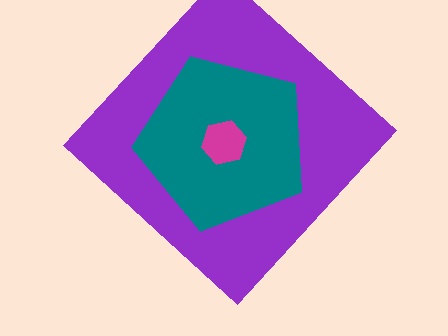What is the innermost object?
The magenta hexagon.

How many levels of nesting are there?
3.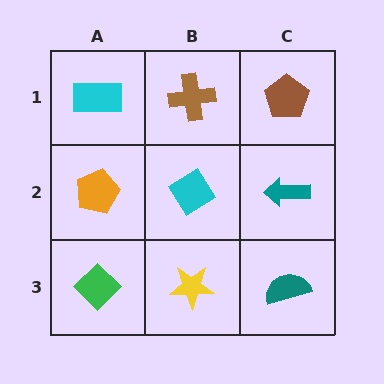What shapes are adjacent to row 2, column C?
A brown pentagon (row 1, column C), a teal semicircle (row 3, column C), a cyan diamond (row 2, column B).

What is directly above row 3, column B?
A cyan diamond.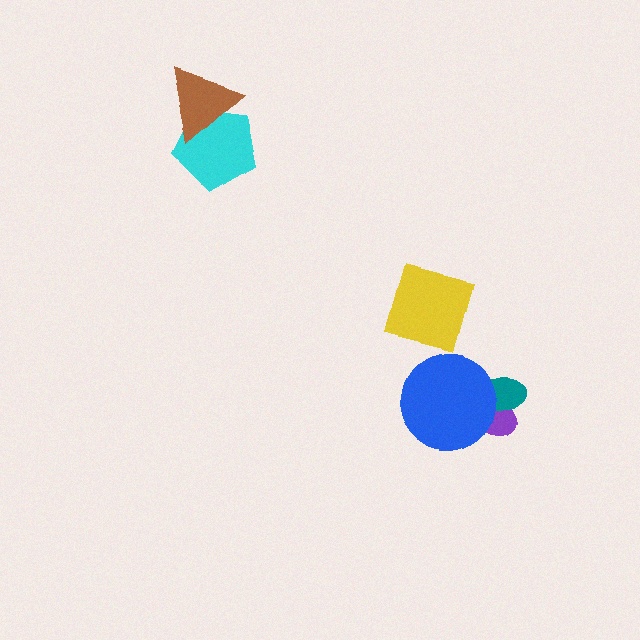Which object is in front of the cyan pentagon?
The brown triangle is in front of the cyan pentagon.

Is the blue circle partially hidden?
No, no other shape covers it.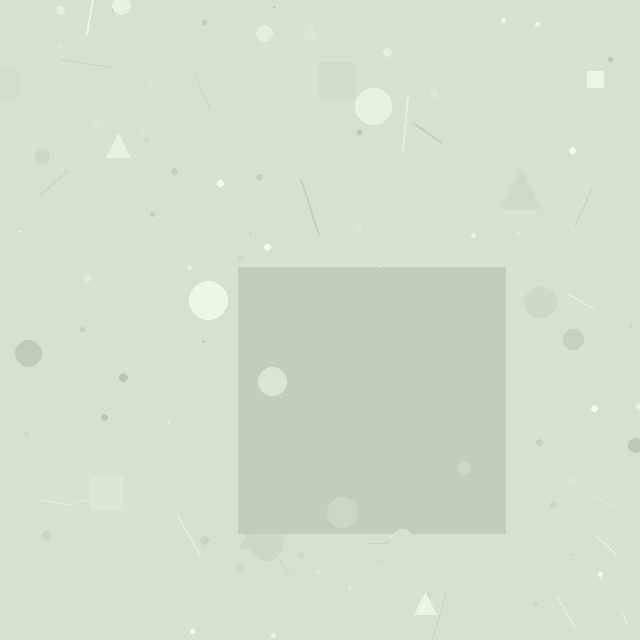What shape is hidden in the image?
A square is hidden in the image.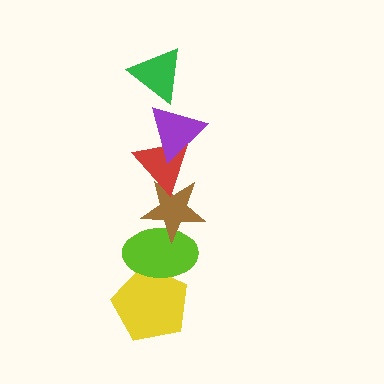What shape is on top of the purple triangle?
The green triangle is on top of the purple triangle.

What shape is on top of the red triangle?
The purple triangle is on top of the red triangle.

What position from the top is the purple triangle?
The purple triangle is 2nd from the top.